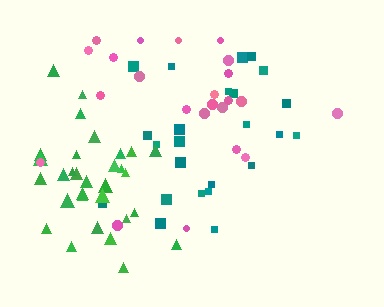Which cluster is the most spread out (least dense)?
Pink.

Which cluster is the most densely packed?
Green.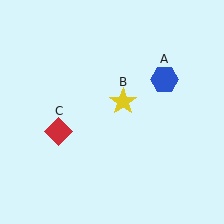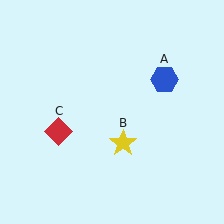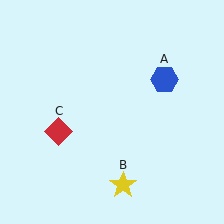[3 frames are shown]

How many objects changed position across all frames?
1 object changed position: yellow star (object B).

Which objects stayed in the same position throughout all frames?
Blue hexagon (object A) and red diamond (object C) remained stationary.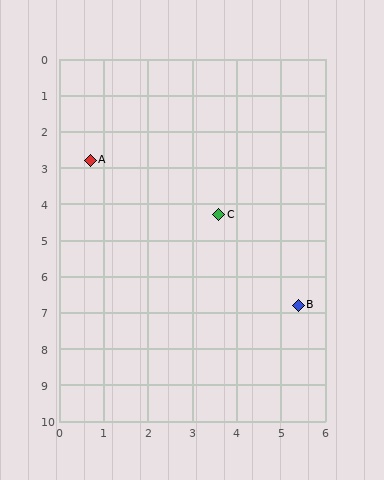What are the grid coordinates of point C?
Point C is at approximately (3.6, 4.3).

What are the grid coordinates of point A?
Point A is at approximately (0.7, 2.8).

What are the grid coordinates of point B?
Point B is at approximately (5.4, 6.8).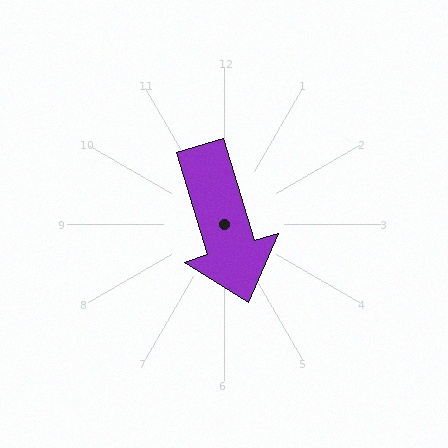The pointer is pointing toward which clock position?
Roughly 5 o'clock.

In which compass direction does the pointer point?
South.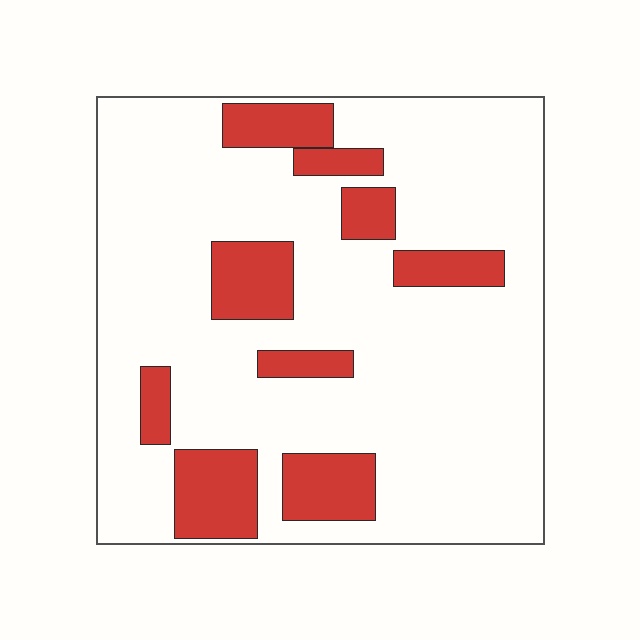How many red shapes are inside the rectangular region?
9.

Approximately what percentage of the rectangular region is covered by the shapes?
Approximately 20%.